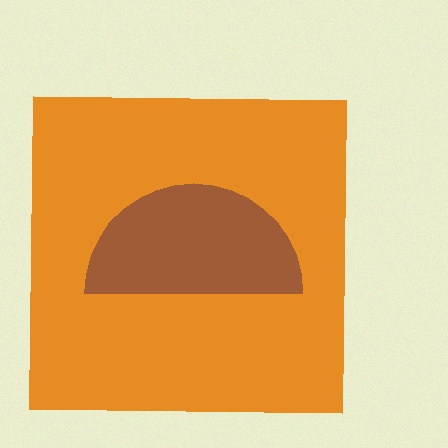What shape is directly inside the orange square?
The brown semicircle.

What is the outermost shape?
The orange square.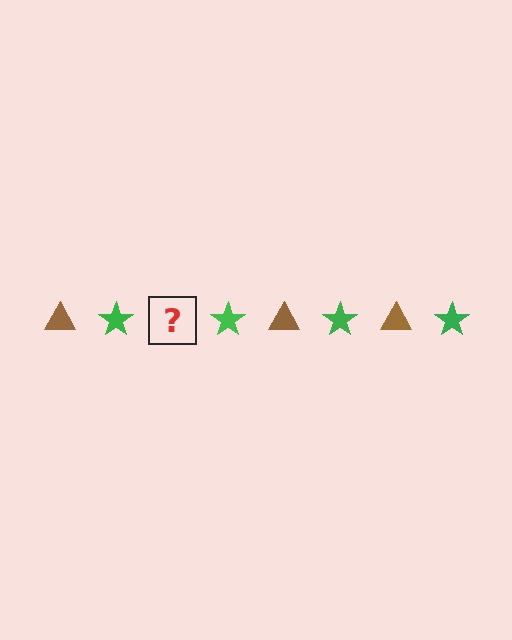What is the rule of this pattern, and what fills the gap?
The rule is that the pattern alternates between brown triangle and green star. The gap should be filled with a brown triangle.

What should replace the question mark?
The question mark should be replaced with a brown triangle.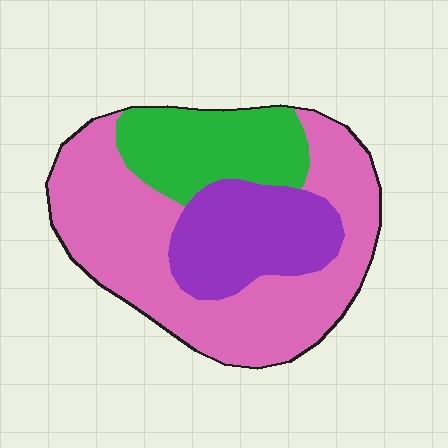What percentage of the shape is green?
Green covers about 20% of the shape.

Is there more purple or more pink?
Pink.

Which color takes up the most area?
Pink, at roughly 55%.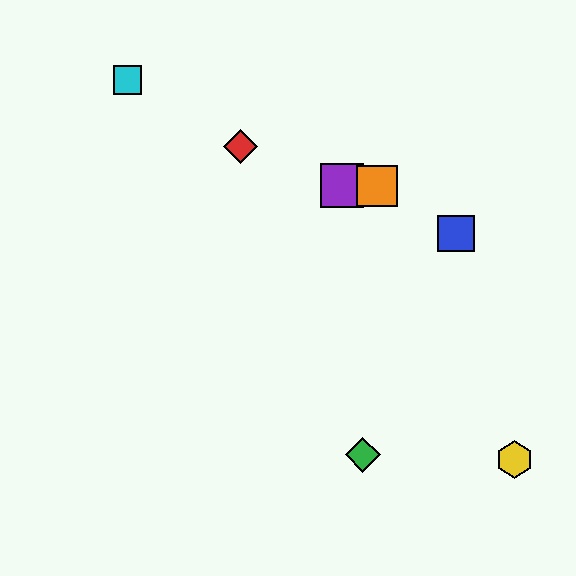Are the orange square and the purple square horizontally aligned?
Yes, both are at y≈186.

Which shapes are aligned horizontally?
The purple square, the orange square are aligned horizontally.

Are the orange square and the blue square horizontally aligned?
No, the orange square is at y≈186 and the blue square is at y≈234.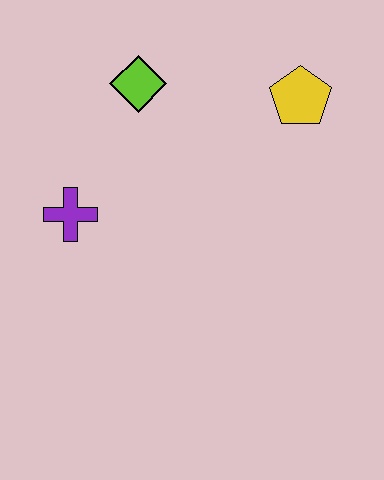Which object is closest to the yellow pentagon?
The lime diamond is closest to the yellow pentagon.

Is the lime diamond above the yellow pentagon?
Yes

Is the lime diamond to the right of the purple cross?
Yes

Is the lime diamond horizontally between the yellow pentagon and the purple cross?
Yes